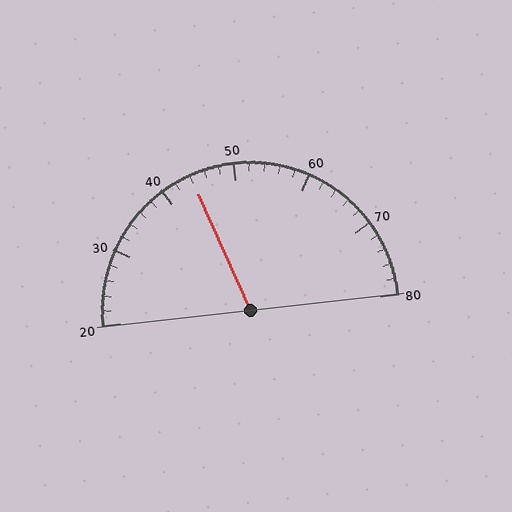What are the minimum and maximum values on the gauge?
The gauge ranges from 20 to 80.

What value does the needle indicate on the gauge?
The needle indicates approximately 44.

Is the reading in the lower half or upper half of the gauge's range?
The reading is in the lower half of the range (20 to 80).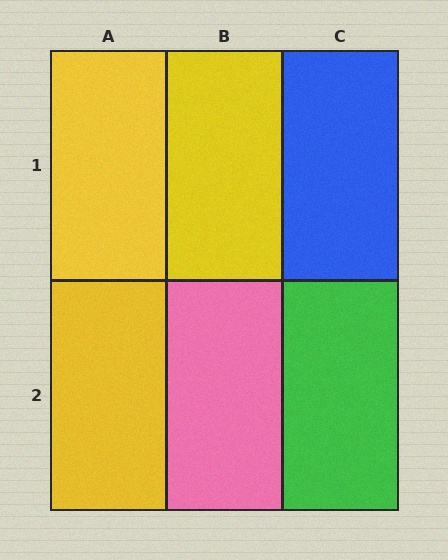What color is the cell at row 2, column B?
Pink.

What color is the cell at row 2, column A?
Yellow.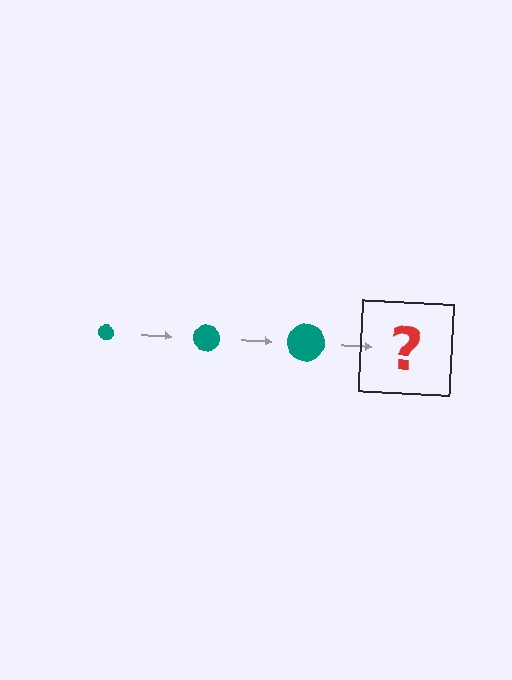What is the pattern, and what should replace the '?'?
The pattern is that the circle gets progressively larger each step. The '?' should be a teal circle, larger than the previous one.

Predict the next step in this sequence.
The next step is a teal circle, larger than the previous one.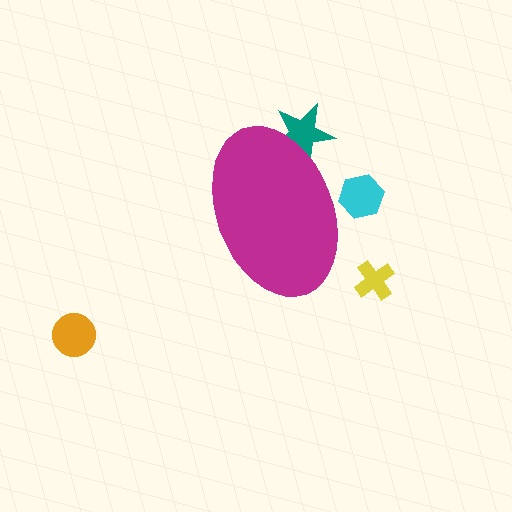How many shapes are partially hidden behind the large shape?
2 shapes are partially hidden.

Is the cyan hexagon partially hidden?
Yes, the cyan hexagon is partially hidden behind the magenta ellipse.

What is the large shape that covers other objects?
A magenta ellipse.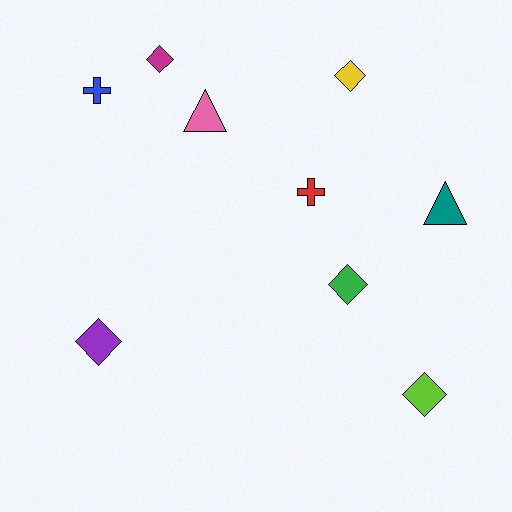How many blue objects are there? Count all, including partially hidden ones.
There is 1 blue object.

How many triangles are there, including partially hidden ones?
There are 2 triangles.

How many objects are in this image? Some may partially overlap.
There are 9 objects.